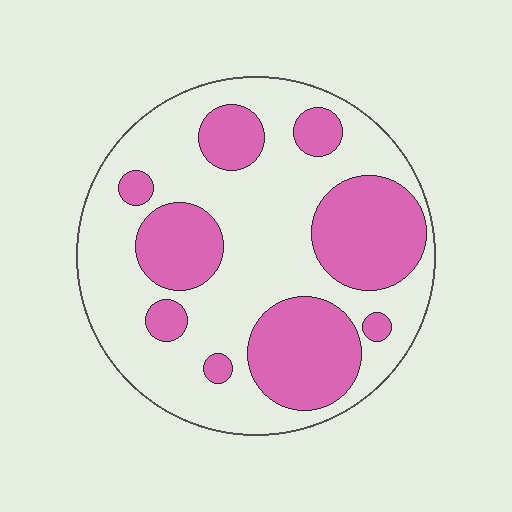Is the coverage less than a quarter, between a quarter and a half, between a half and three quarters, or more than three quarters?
Between a quarter and a half.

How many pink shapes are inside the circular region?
9.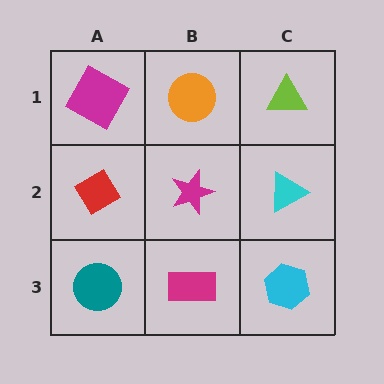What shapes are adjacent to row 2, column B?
An orange circle (row 1, column B), a magenta rectangle (row 3, column B), a red diamond (row 2, column A), a cyan triangle (row 2, column C).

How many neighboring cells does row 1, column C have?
2.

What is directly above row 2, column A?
A magenta square.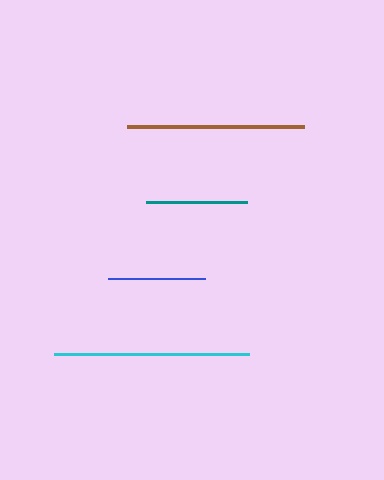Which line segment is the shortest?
The blue line is the shortest at approximately 97 pixels.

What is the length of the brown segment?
The brown segment is approximately 177 pixels long.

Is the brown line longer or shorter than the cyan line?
The cyan line is longer than the brown line.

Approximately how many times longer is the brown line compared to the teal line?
The brown line is approximately 1.8 times the length of the teal line.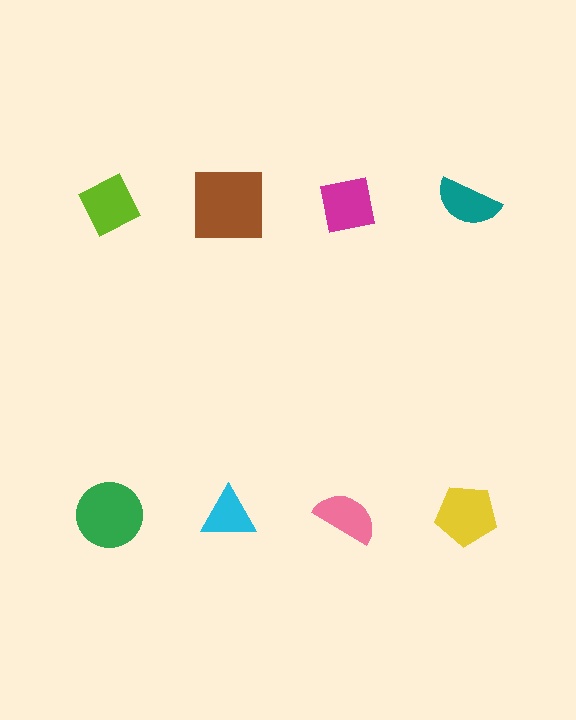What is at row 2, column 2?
A cyan triangle.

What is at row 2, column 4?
A yellow pentagon.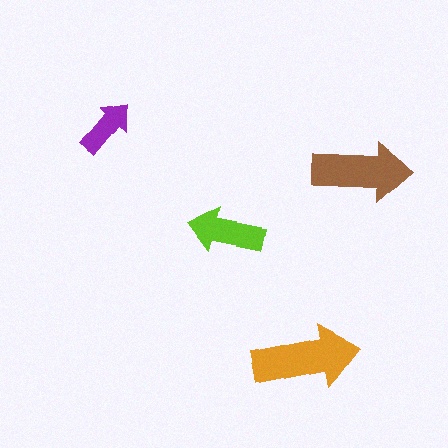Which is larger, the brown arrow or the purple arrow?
The brown one.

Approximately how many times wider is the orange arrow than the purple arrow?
About 2 times wider.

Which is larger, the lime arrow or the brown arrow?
The brown one.